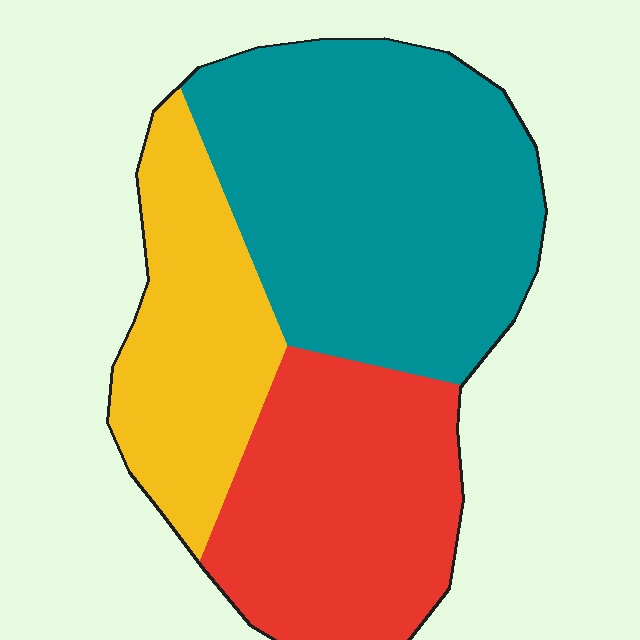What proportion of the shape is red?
Red covers about 30% of the shape.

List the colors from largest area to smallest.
From largest to smallest: teal, red, yellow.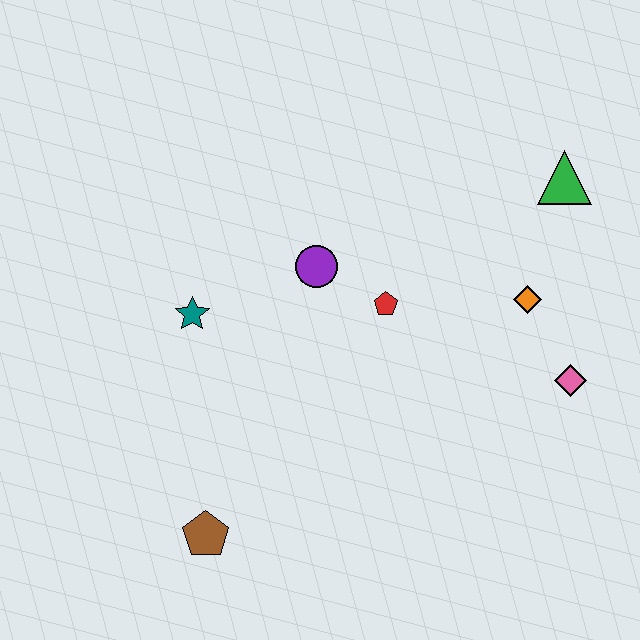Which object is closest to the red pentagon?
The purple circle is closest to the red pentagon.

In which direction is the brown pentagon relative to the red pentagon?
The brown pentagon is below the red pentagon.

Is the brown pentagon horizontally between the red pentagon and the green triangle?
No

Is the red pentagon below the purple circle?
Yes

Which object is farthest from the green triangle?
The brown pentagon is farthest from the green triangle.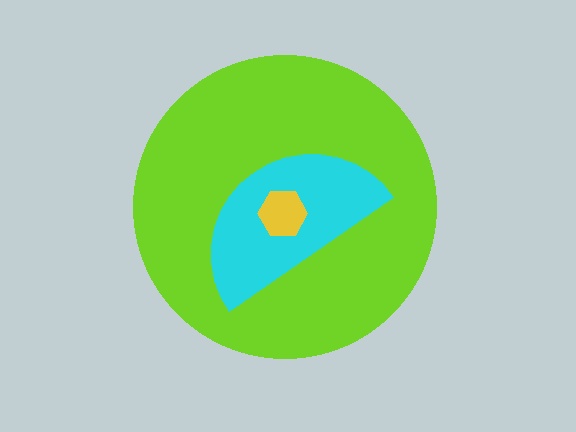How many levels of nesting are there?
3.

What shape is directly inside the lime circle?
The cyan semicircle.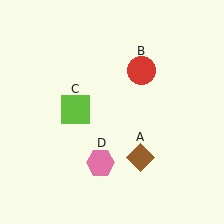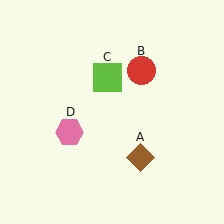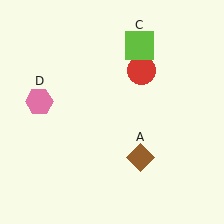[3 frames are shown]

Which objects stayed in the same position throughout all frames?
Brown diamond (object A) and red circle (object B) remained stationary.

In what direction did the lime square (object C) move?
The lime square (object C) moved up and to the right.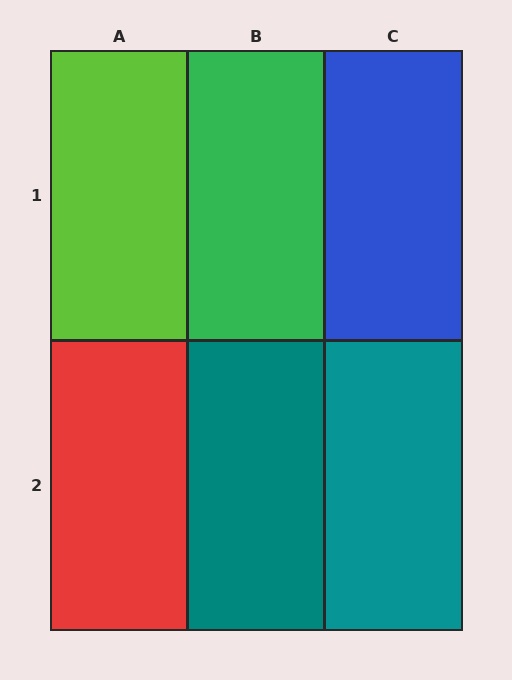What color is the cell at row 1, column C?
Blue.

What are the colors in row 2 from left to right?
Red, teal, teal.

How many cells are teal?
2 cells are teal.